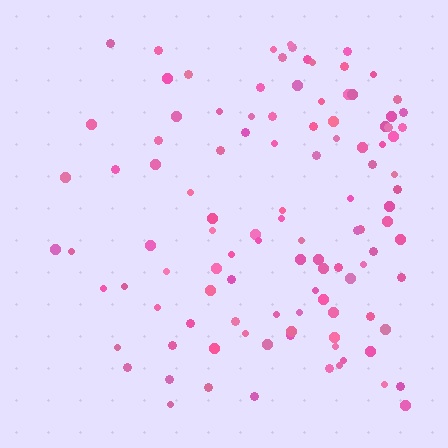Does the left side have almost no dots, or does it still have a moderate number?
Still a moderate number, just noticeably fewer than the right.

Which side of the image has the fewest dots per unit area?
The left.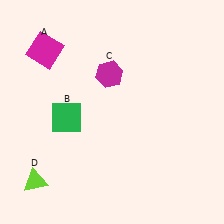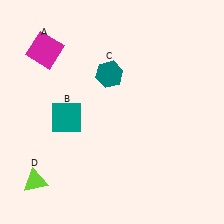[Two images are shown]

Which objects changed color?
B changed from green to teal. C changed from magenta to teal.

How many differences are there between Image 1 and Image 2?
There are 2 differences between the two images.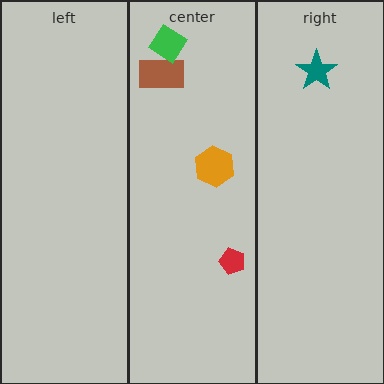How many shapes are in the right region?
1.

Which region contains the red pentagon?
The center region.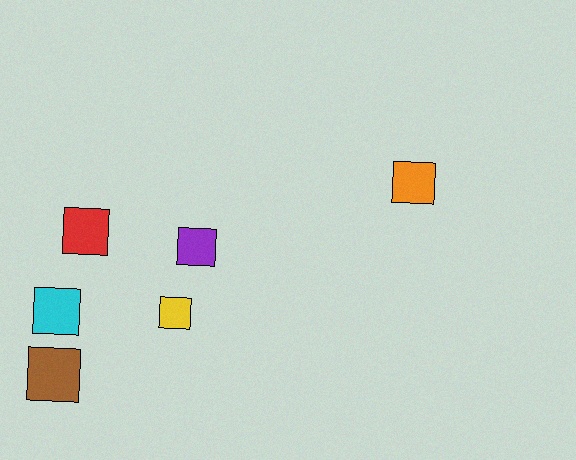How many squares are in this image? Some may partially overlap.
There are 6 squares.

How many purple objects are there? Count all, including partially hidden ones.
There is 1 purple object.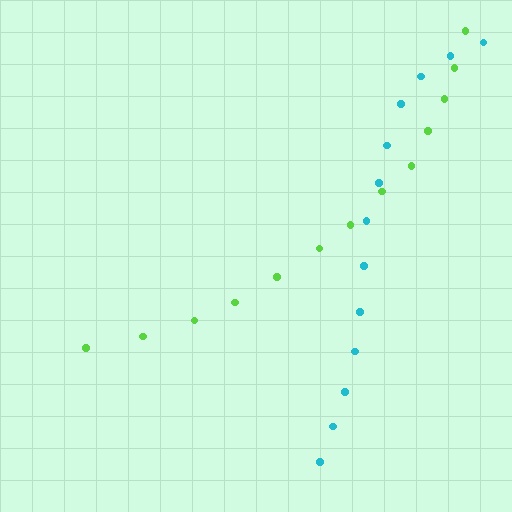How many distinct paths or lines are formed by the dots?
There are 2 distinct paths.